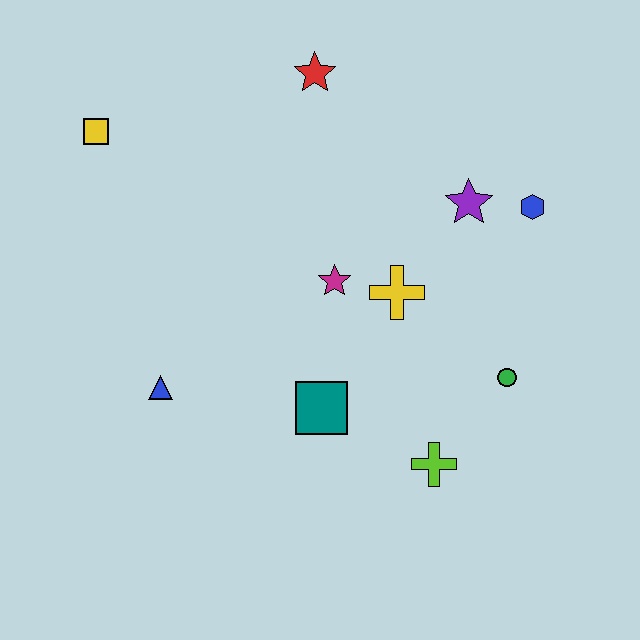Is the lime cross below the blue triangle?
Yes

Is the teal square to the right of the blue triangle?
Yes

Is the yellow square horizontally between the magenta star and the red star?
No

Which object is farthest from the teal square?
The yellow square is farthest from the teal square.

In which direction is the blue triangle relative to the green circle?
The blue triangle is to the left of the green circle.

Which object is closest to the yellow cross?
The magenta star is closest to the yellow cross.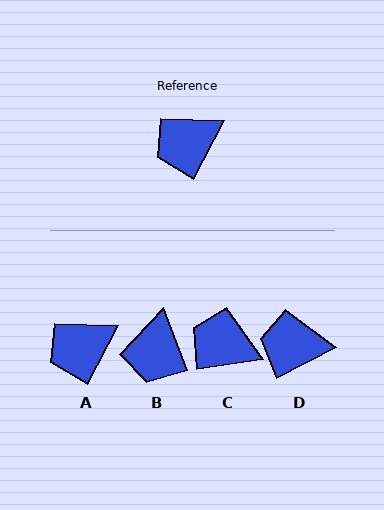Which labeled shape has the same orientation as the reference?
A.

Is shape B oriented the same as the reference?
No, it is off by about 48 degrees.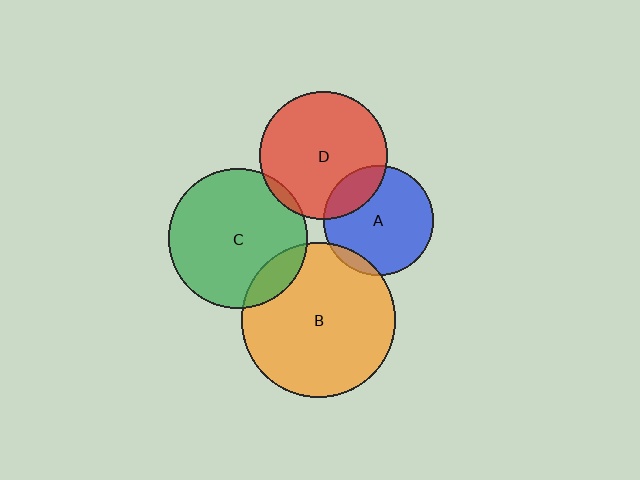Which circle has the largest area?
Circle B (orange).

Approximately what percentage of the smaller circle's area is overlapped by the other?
Approximately 5%.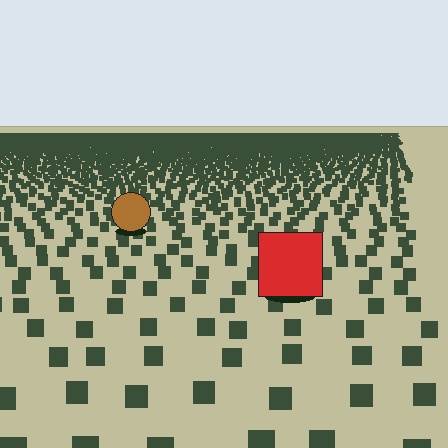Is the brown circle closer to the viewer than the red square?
No. The red square is closer — you can tell from the texture gradient: the ground texture is coarser near it.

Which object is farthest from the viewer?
The brown circle is farthest from the viewer. It appears smaller and the ground texture around it is denser.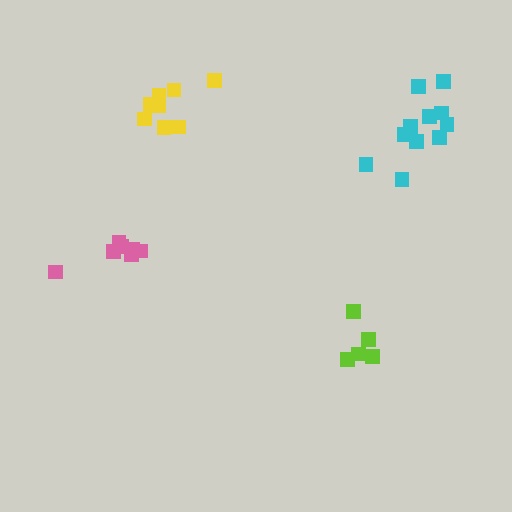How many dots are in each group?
Group 1: 5 dots, Group 2: 11 dots, Group 3: 7 dots, Group 4: 8 dots (31 total).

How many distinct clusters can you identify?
There are 4 distinct clusters.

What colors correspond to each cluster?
The clusters are colored: lime, cyan, pink, yellow.